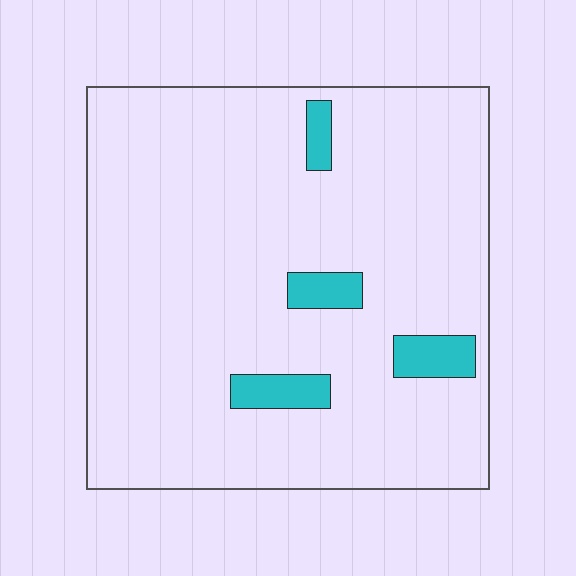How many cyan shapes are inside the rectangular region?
4.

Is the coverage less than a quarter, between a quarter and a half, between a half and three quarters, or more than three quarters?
Less than a quarter.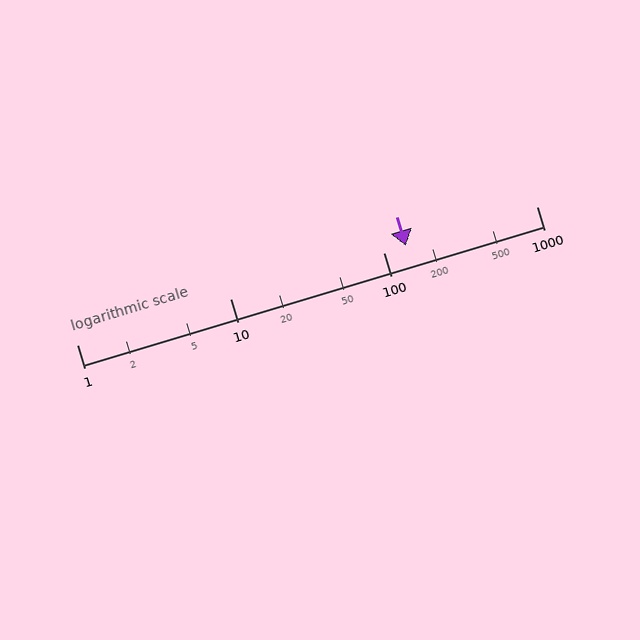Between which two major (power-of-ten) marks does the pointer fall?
The pointer is between 100 and 1000.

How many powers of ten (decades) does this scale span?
The scale spans 3 decades, from 1 to 1000.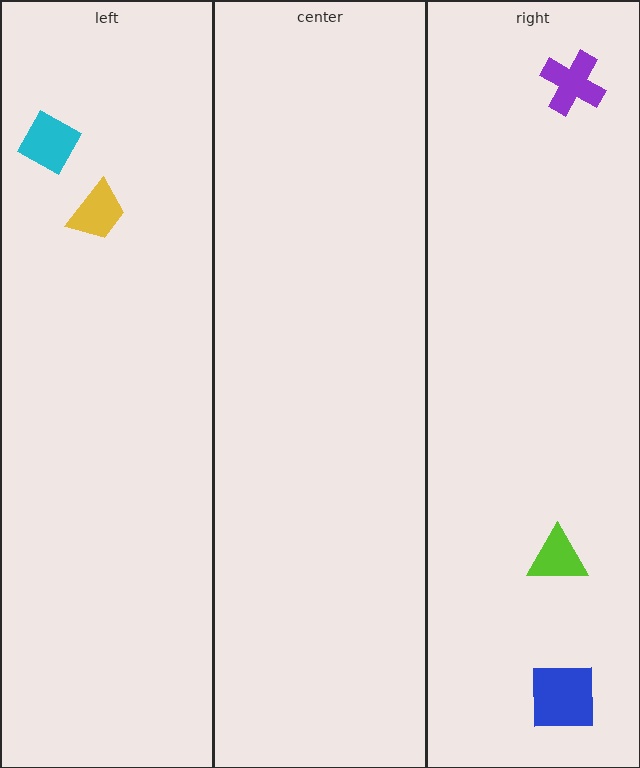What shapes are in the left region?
The cyan diamond, the yellow trapezoid.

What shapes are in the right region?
The blue square, the lime triangle, the purple cross.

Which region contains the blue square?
The right region.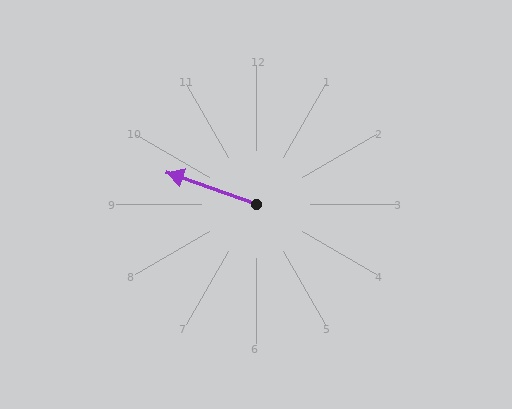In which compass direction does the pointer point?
West.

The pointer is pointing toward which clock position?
Roughly 10 o'clock.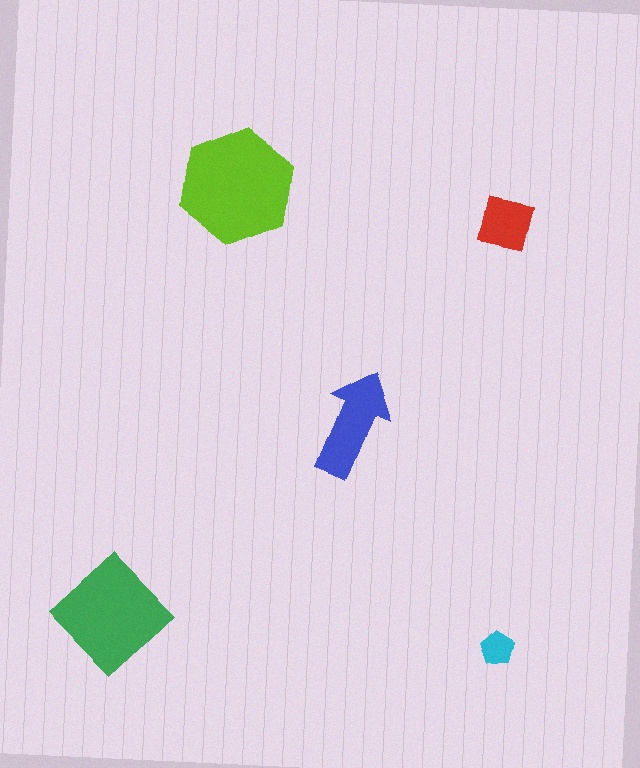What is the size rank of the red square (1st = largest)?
4th.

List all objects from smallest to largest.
The cyan pentagon, the red square, the blue arrow, the green diamond, the lime hexagon.